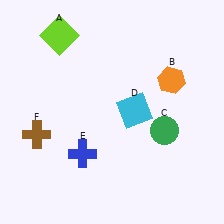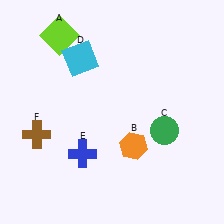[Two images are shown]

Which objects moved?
The objects that moved are: the orange hexagon (B), the cyan square (D).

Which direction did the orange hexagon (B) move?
The orange hexagon (B) moved down.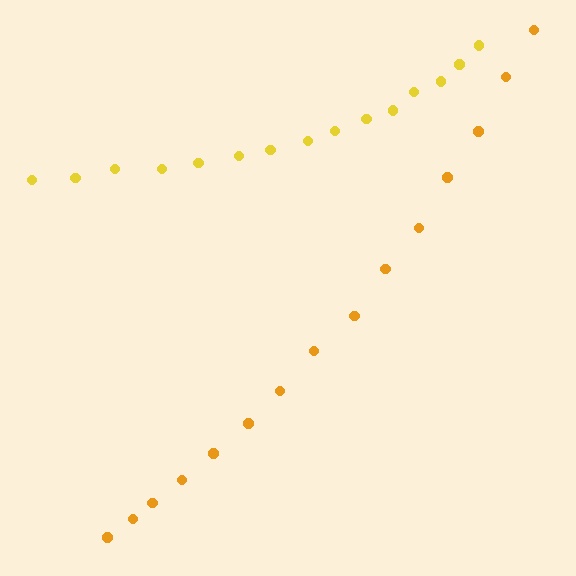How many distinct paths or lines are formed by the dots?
There are 2 distinct paths.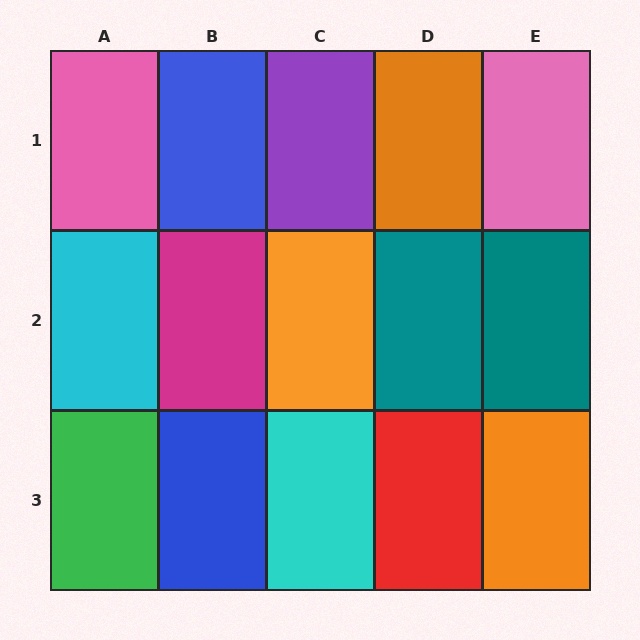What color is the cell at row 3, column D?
Red.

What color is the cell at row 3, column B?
Blue.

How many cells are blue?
2 cells are blue.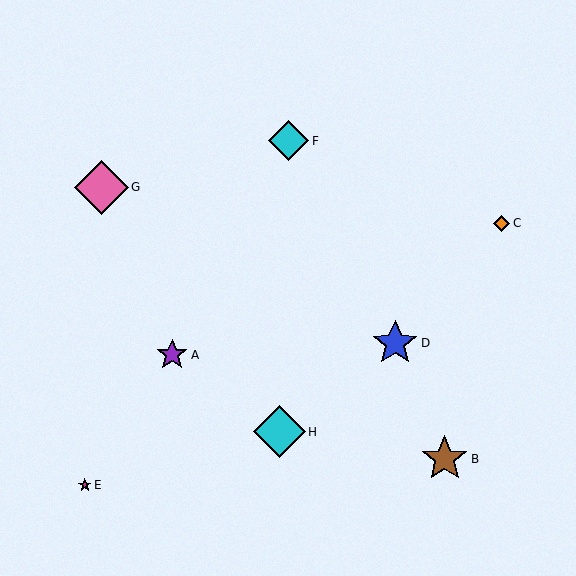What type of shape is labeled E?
Shape E is a magenta star.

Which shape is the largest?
The pink diamond (labeled G) is the largest.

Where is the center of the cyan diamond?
The center of the cyan diamond is at (280, 432).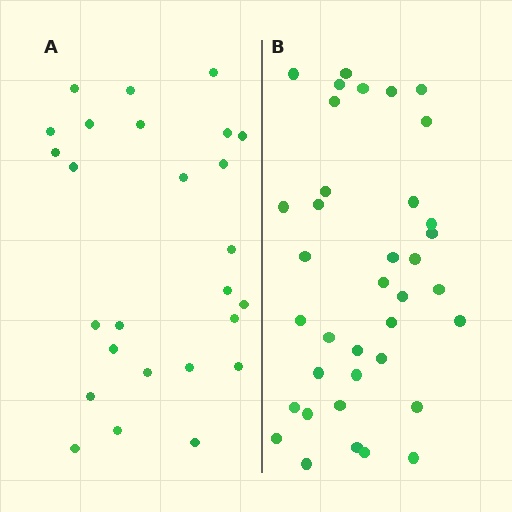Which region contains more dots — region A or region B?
Region B (the right region) has more dots.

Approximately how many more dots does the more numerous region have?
Region B has roughly 12 or so more dots than region A.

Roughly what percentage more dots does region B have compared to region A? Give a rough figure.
About 40% more.